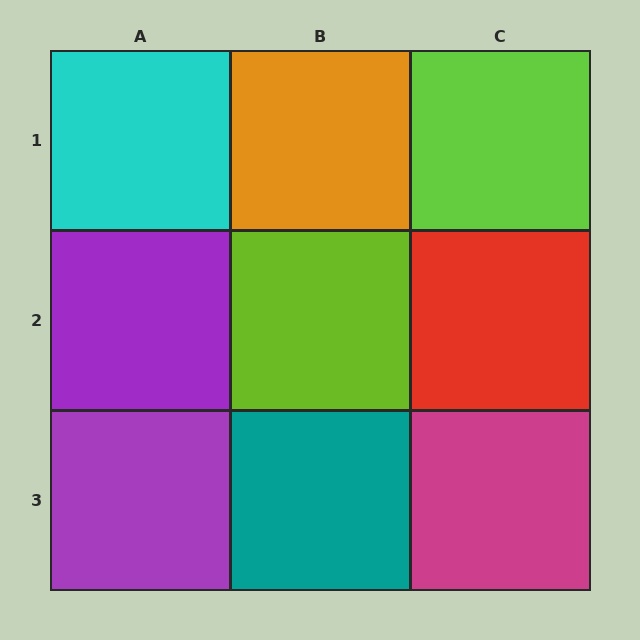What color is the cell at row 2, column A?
Purple.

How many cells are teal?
1 cell is teal.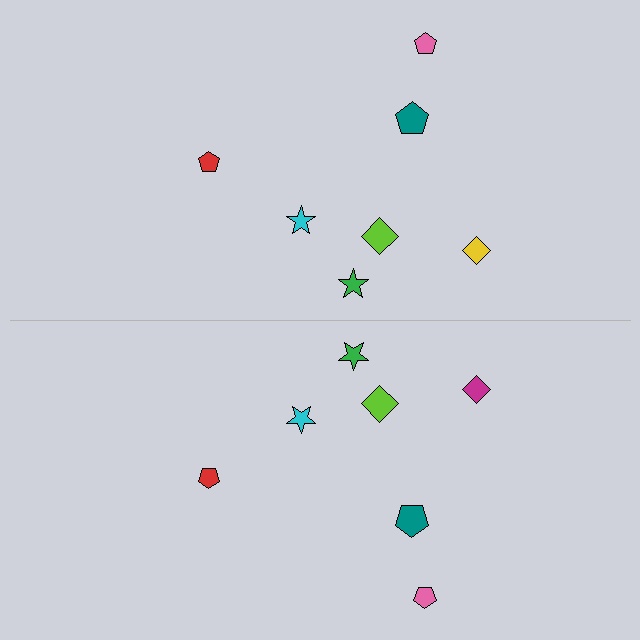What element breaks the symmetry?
The magenta diamond on the bottom side breaks the symmetry — its mirror counterpart is yellow.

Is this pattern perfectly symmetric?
No, the pattern is not perfectly symmetric. The magenta diamond on the bottom side breaks the symmetry — its mirror counterpart is yellow.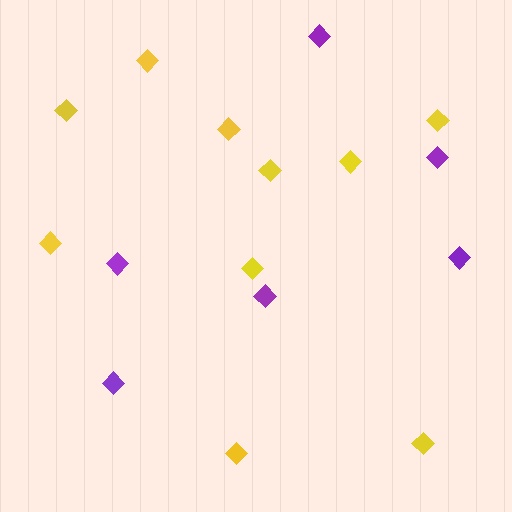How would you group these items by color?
There are 2 groups: one group of yellow diamonds (10) and one group of purple diamonds (6).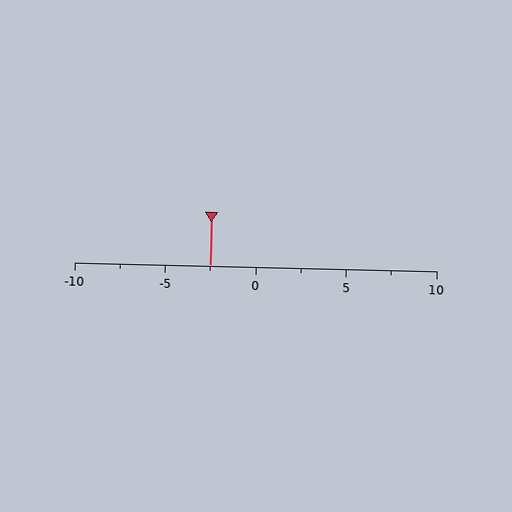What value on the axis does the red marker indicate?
The marker indicates approximately -2.5.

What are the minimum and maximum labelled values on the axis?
The axis runs from -10 to 10.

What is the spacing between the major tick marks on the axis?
The major ticks are spaced 5 apart.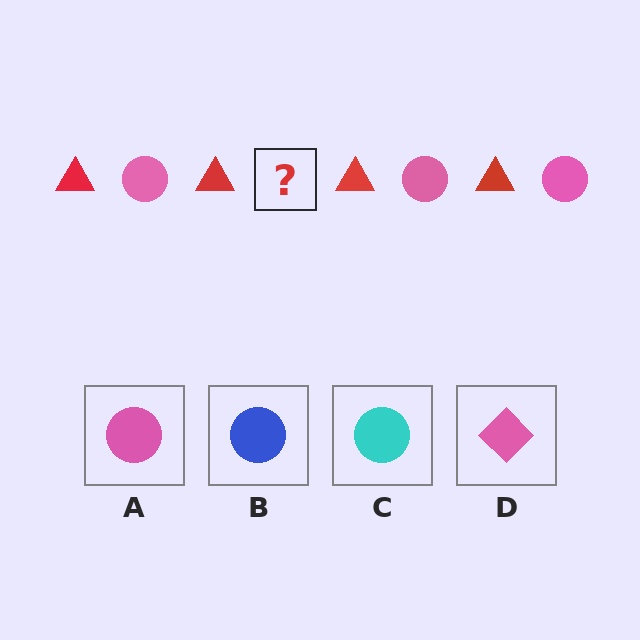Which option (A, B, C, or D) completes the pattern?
A.